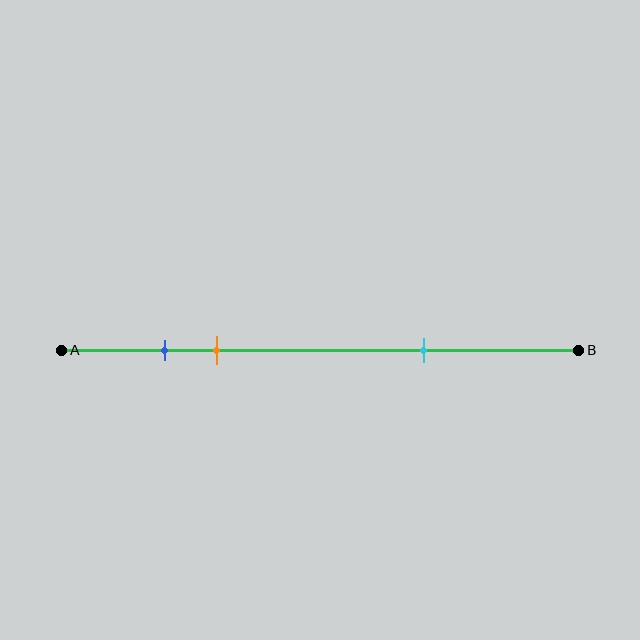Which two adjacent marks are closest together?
The blue and orange marks are the closest adjacent pair.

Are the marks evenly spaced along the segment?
No, the marks are not evenly spaced.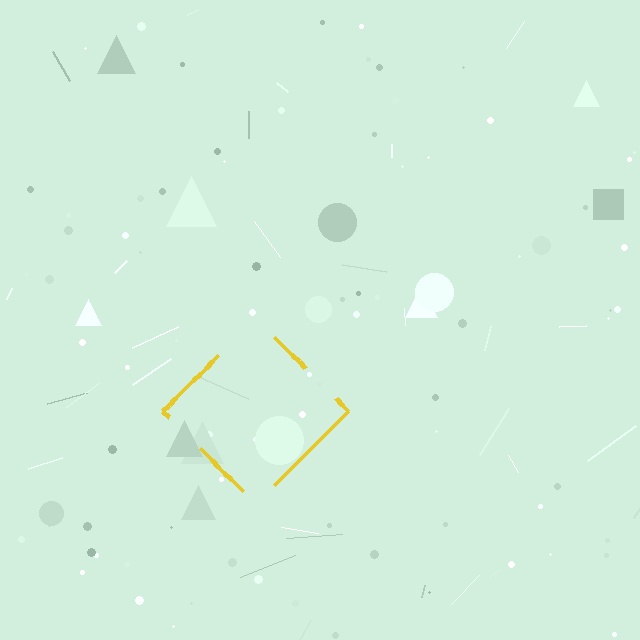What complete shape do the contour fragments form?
The contour fragments form a diamond.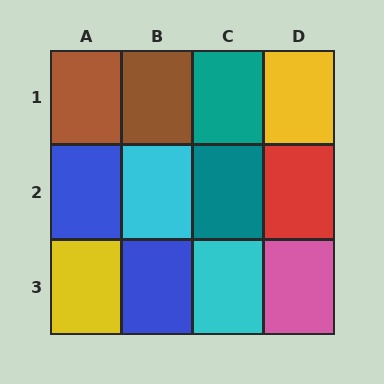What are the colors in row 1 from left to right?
Brown, brown, teal, yellow.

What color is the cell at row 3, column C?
Cyan.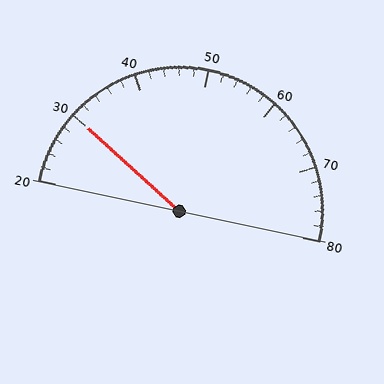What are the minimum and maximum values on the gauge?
The gauge ranges from 20 to 80.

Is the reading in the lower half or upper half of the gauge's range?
The reading is in the lower half of the range (20 to 80).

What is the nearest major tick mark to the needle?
The nearest major tick mark is 30.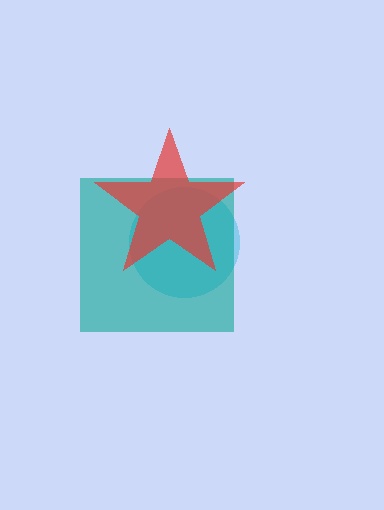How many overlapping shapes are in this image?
There are 3 overlapping shapes in the image.